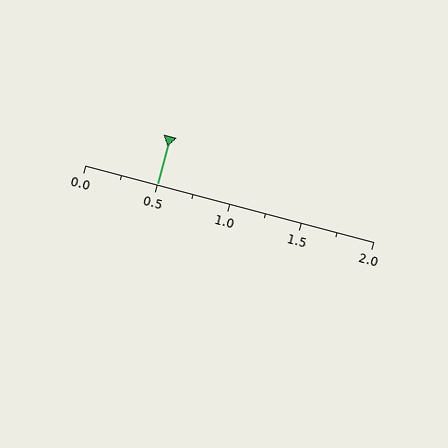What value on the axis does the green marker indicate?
The marker indicates approximately 0.5.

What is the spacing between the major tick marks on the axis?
The major ticks are spaced 0.5 apart.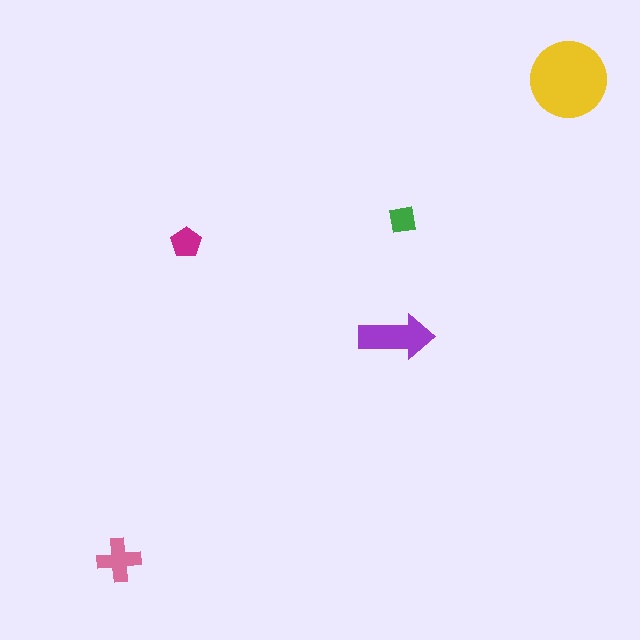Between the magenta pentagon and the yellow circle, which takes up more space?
The yellow circle.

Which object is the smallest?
The green square.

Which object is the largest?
The yellow circle.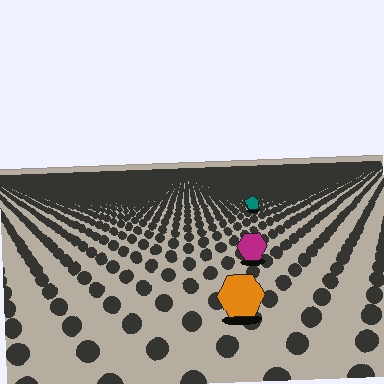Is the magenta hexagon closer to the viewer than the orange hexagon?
No. The orange hexagon is closer — you can tell from the texture gradient: the ground texture is coarser near it.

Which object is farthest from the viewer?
The teal pentagon is farthest from the viewer. It appears smaller and the ground texture around it is denser.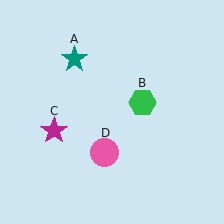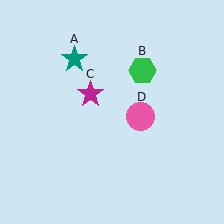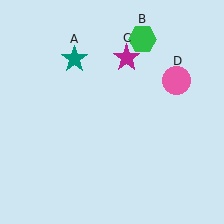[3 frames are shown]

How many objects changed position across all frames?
3 objects changed position: green hexagon (object B), magenta star (object C), pink circle (object D).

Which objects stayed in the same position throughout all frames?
Teal star (object A) remained stationary.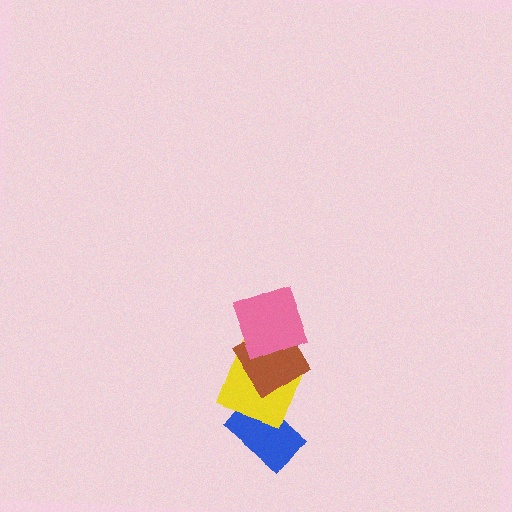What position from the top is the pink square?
The pink square is 1st from the top.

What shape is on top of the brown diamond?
The pink square is on top of the brown diamond.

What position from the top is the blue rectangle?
The blue rectangle is 4th from the top.